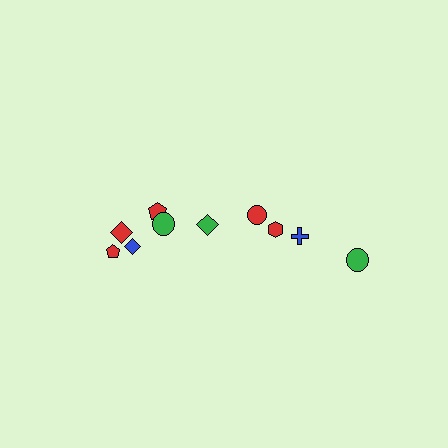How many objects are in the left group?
There are 6 objects.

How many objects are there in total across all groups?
There are 10 objects.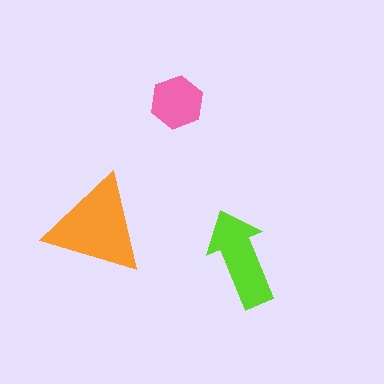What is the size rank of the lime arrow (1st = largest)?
2nd.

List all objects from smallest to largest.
The pink hexagon, the lime arrow, the orange triangle.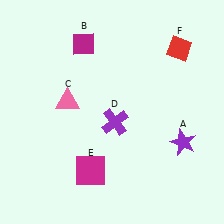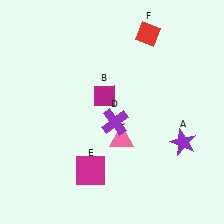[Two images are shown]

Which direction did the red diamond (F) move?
The red diamond (F) moved left.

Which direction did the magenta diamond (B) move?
The magenta diamond (B) moved down.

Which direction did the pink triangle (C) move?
The pink triangle (C) moved right.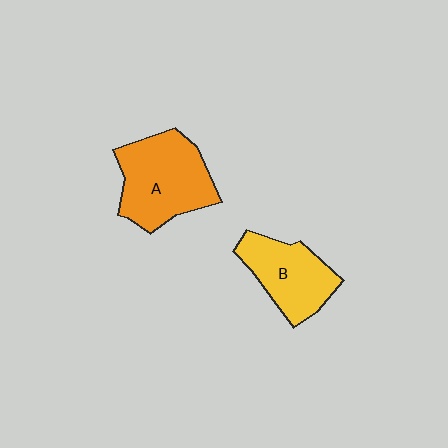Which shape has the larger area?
Shape A (orange).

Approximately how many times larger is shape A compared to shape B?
Approximately 1.3 times.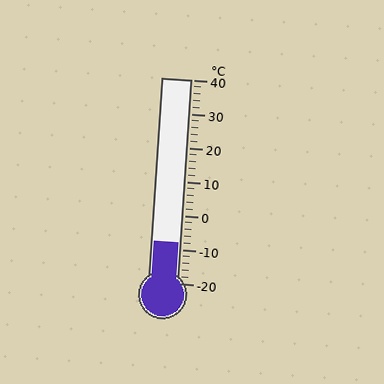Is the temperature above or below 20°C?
The temperature is below 20°C.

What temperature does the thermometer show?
The thermometer shows approximately -8°C.